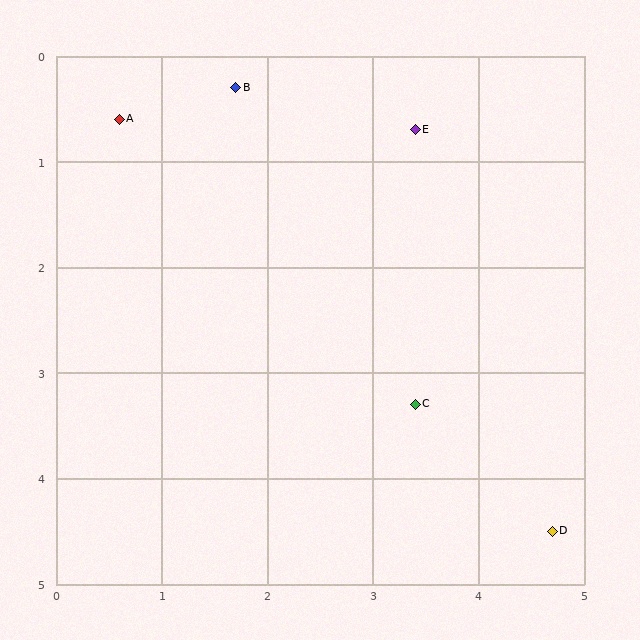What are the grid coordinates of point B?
Point B is at approximately (1.7, 0.3).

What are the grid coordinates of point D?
Point D is at approximately (4.7, 4.5).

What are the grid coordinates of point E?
Point E is at approximately (3.4, 0.7).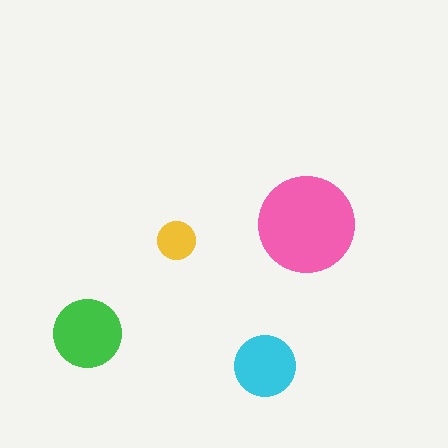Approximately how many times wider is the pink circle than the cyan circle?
About 1.5 times wider.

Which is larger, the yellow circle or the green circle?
The green one.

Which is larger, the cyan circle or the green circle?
The green one.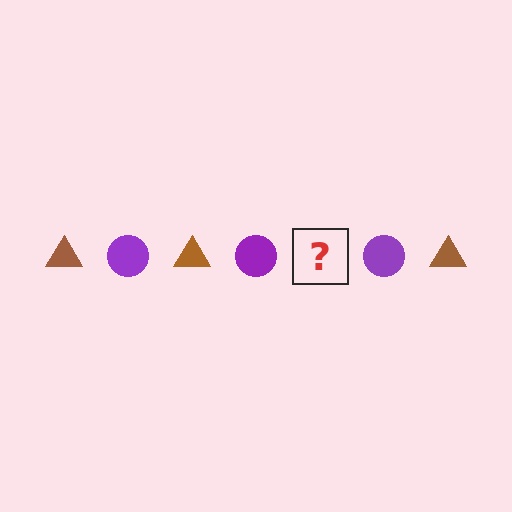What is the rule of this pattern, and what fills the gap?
The rule is that the pattern alternates between brown triangle and purple circle. The gap should be filled with a brown triangle.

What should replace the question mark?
The question mark should be replaced with a brown triangle.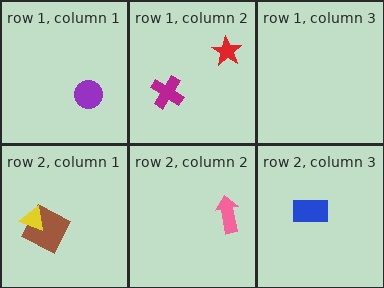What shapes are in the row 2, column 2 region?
The pink arrow.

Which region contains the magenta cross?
The row 1, column 2 region.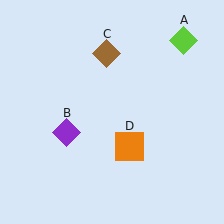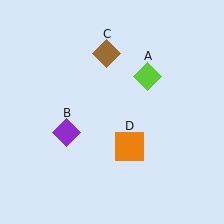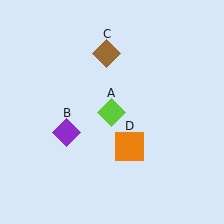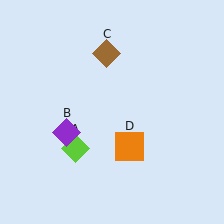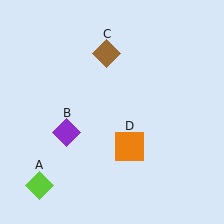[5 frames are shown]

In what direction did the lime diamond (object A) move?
The lime diamond (object A) moved down and to the left.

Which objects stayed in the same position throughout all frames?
Purple diamond (object B) and brown diamond (object C) and orange square (object D) remained stationary.